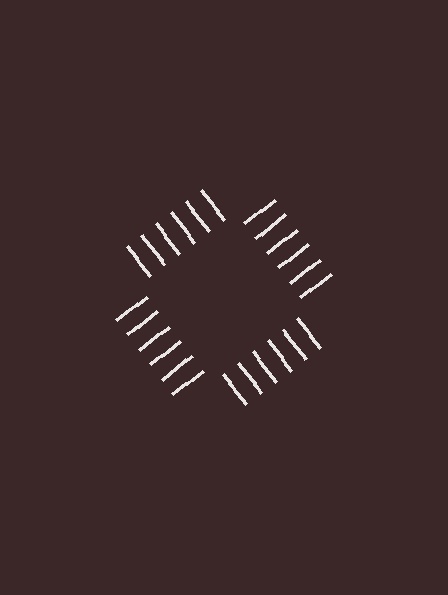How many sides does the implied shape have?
4 sides — the line-ends trace a square.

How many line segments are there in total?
24 — 6 along each of the 4 edges.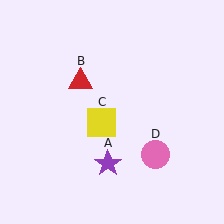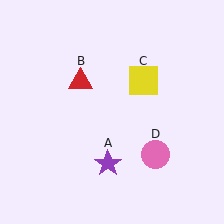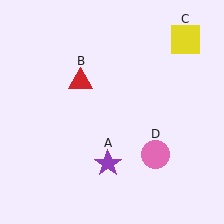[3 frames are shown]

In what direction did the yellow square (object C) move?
The yellow square (object C) moved up and to the right.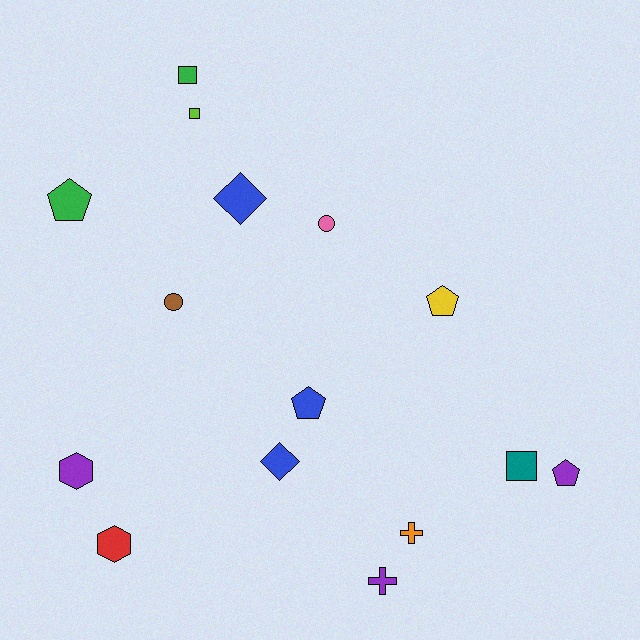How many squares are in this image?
There are 3 squares.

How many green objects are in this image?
There are 2 green objects.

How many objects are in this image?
There are 15 objects.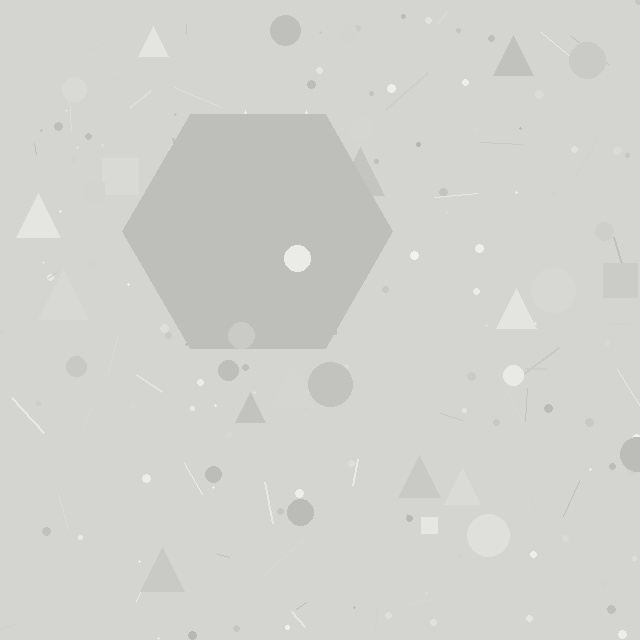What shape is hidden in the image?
A hexagon is hidden in the image.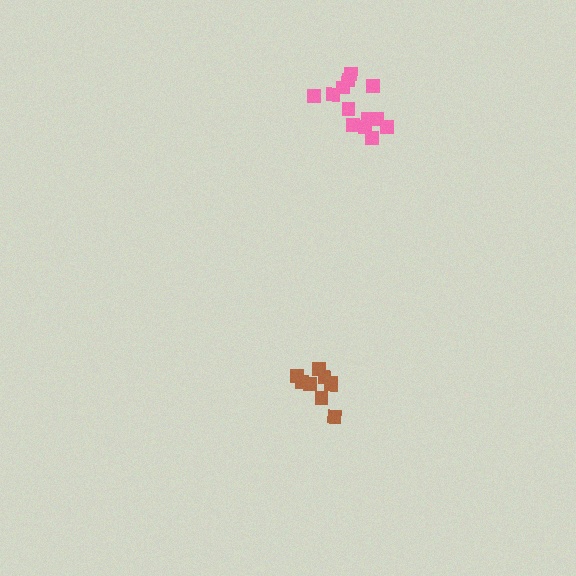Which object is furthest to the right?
The pink cluster is rightmost.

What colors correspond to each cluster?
The clusters are colored: pink, brown.